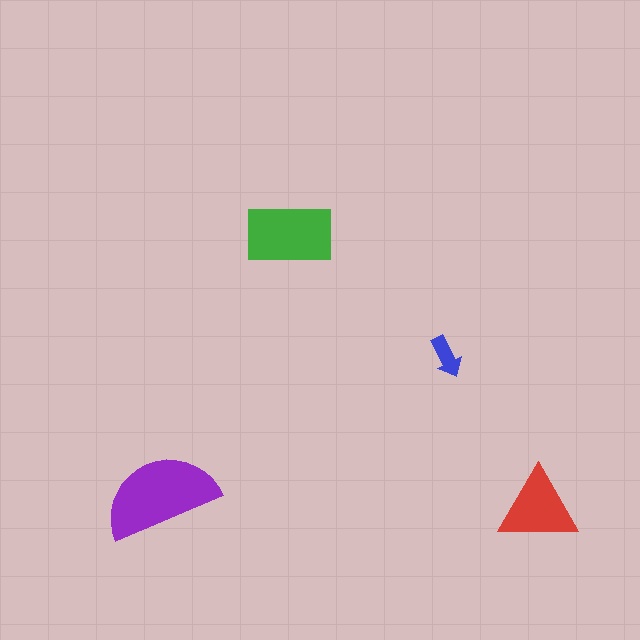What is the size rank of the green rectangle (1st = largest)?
2nd.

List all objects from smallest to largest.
The blue arrow, the red triangle, the green rectangle, the purple semicircle.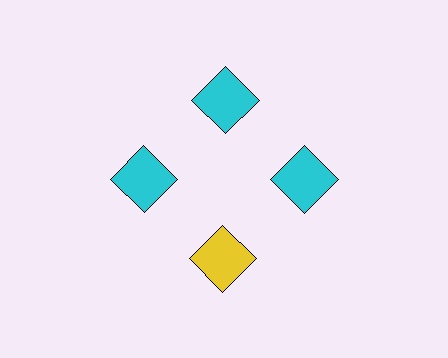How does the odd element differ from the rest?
It has a different color: yellow instead of cyan.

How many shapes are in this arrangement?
There are 4 shapes arranged in a ring pattern.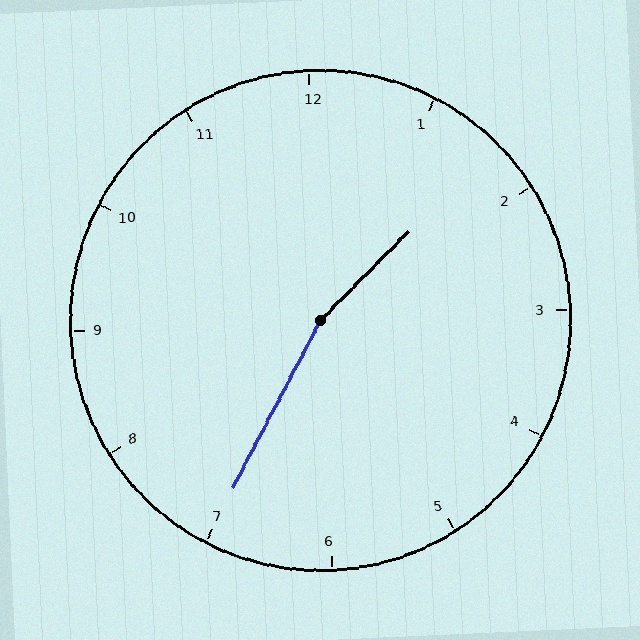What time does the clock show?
1:35.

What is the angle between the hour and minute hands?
Approximately 162 degrees.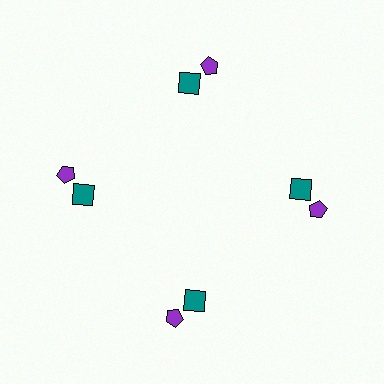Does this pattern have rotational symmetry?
Yes, this pattern has 4-fold rotational symmetry. It looks the same after rotating 90 degrees around the center.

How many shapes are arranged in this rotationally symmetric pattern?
There are 8 shapes, arranged in 4 groups of 2.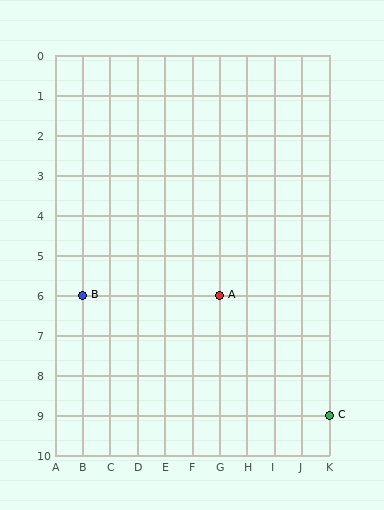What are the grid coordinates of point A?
Point A is at grid coordinates (G, 6).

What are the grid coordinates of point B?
Point B is at grid coordinates (B, 6).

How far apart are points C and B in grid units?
Points C and B are 9 columns and 3 rows apart (about 9.5 grid units diagonally).